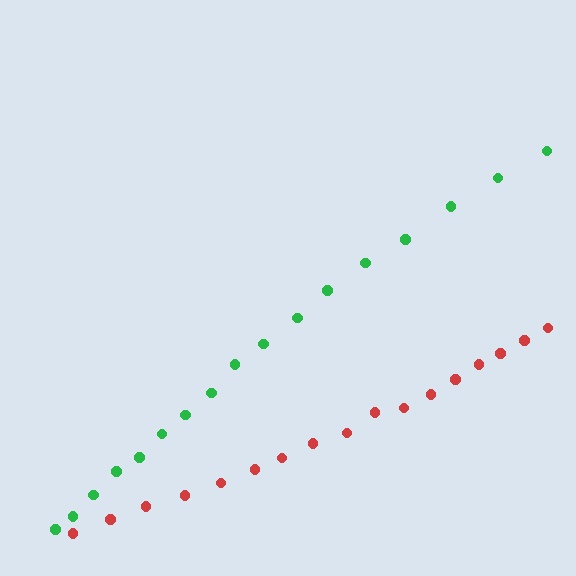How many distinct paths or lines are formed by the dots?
There are 2 distinct paths.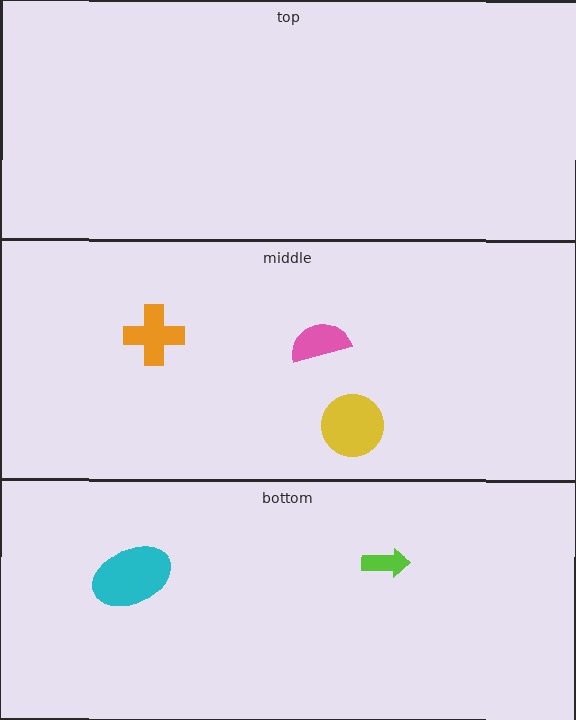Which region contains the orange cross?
The middle region.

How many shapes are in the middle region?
3.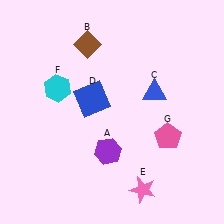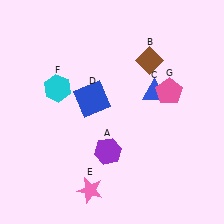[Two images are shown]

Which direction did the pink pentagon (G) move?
The pink pentagon (G) moved up.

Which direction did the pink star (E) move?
The pink star (E) moved left.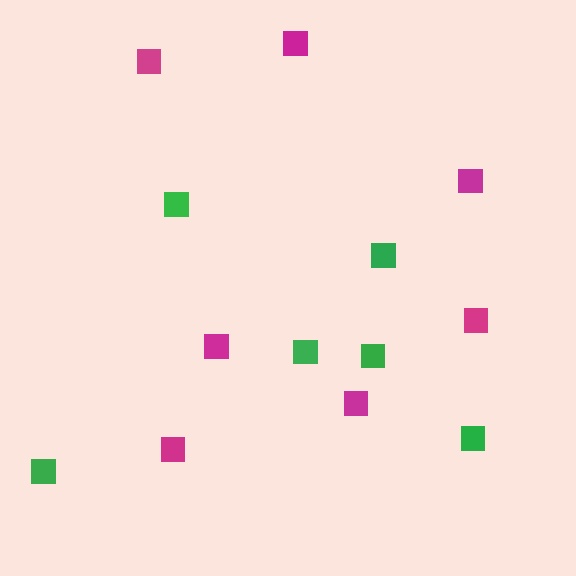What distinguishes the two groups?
There are 2 groups: one group of green squares (6) and one group of magenta squares (7).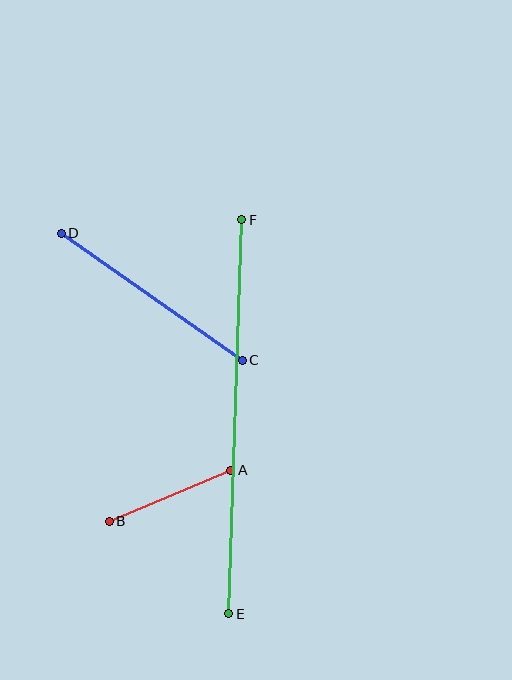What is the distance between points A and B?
The distance is approximately 132 pixels.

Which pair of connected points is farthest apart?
Points E and F are farthest apart.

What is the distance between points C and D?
The distance is approximately 221 pixels.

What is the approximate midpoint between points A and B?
The midpoint is at approximately (170, 496) pixels.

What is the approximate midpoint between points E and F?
The midpoint is at approximately (235, 417) pixels.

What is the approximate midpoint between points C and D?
The midpoint is at approximately (152, 297) pixels.